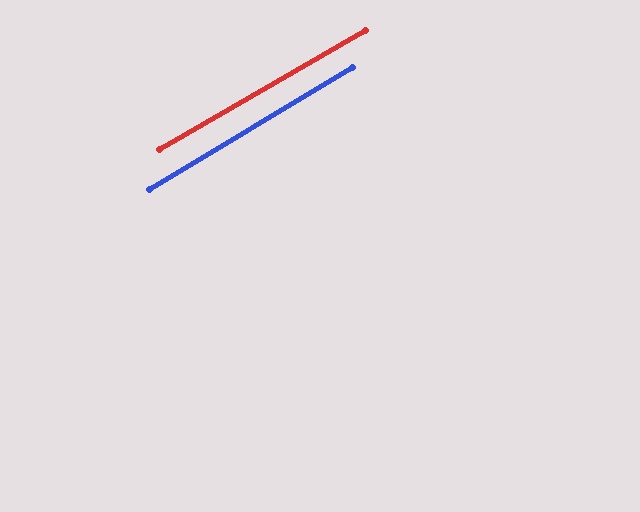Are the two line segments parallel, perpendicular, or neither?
Parallel — their directions differ by only 1.0°.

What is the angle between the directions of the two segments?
Approximately 1 degree.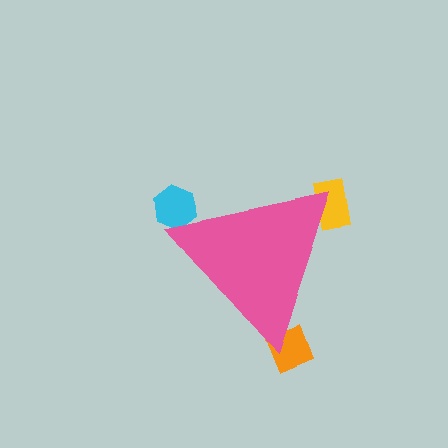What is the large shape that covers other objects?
A pink triangle.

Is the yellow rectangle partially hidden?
Yes, the yellow rectangle is partially hidden behind the pink triangle.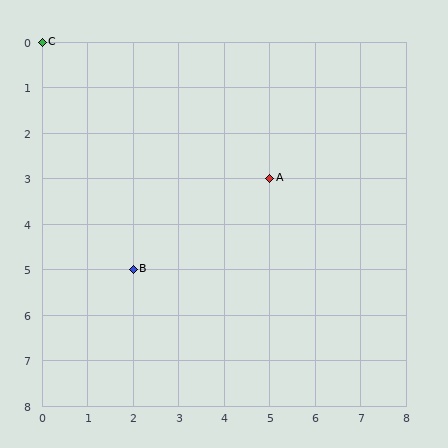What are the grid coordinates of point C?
Point C is at grid coordinates (0, 0).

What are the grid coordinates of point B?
Point B is at grid coordinates (2, 5).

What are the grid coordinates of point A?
Point A is at grid coordinates (5, 3).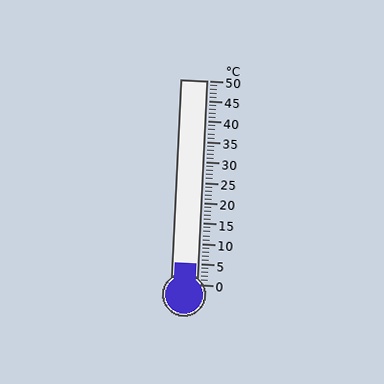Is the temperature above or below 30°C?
The temperature is below 30°C.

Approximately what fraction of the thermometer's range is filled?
The thermometer is filled to approximately 10% of its range.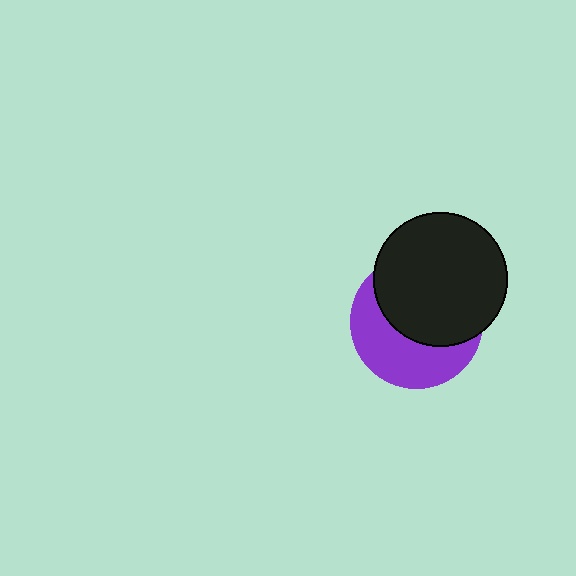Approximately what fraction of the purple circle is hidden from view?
Roughly 56% of the purple circle is hidden behind the black circle.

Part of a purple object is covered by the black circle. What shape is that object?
It is a circle.